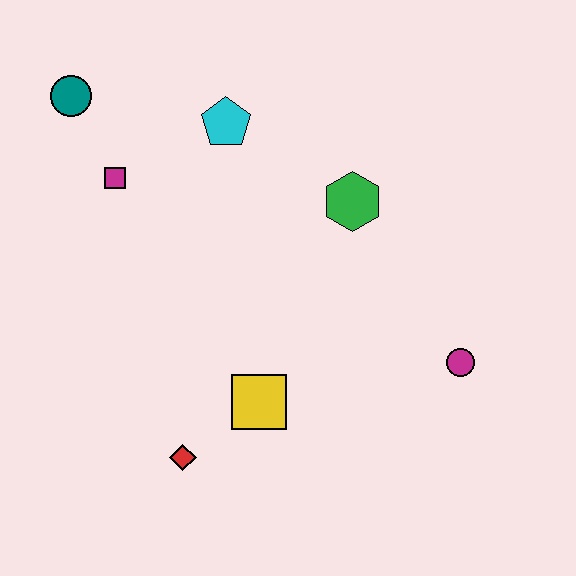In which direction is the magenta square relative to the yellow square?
The magenta square is above the yellow square.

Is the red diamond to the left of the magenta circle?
Yes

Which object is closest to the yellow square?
The red diamond is closest to the yellow square.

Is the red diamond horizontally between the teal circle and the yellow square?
Yes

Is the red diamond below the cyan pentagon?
Yes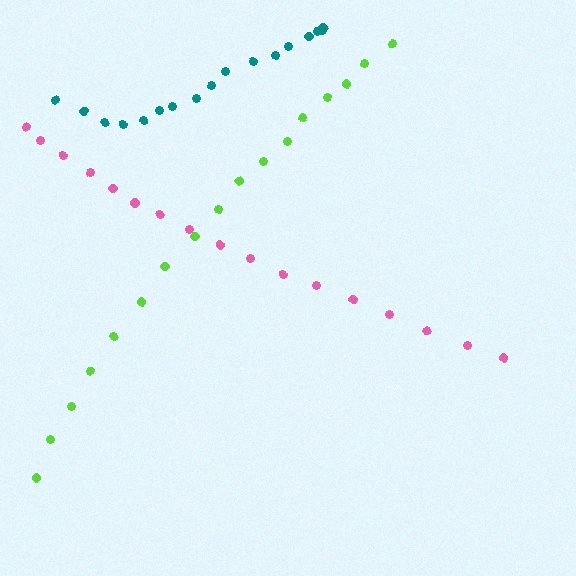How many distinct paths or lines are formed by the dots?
There are 3 distinct paths.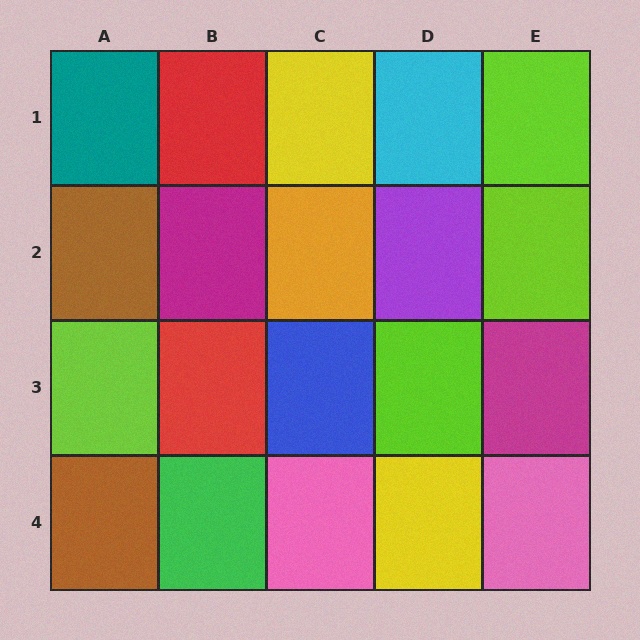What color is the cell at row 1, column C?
Yellow.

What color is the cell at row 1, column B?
Red.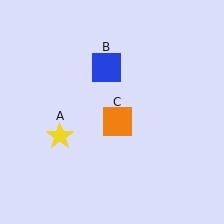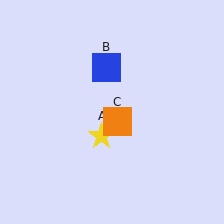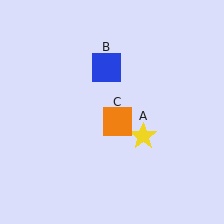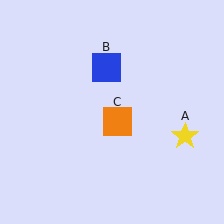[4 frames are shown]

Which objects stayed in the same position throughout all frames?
Blue square (object B) and orange square (object C) remained stationary.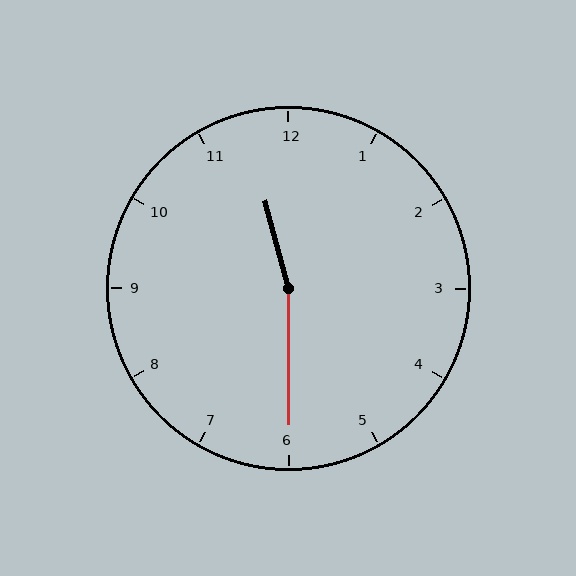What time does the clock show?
11:30.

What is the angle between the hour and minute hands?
Approximately 165 degrees.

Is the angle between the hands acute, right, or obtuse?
It is obtuse.